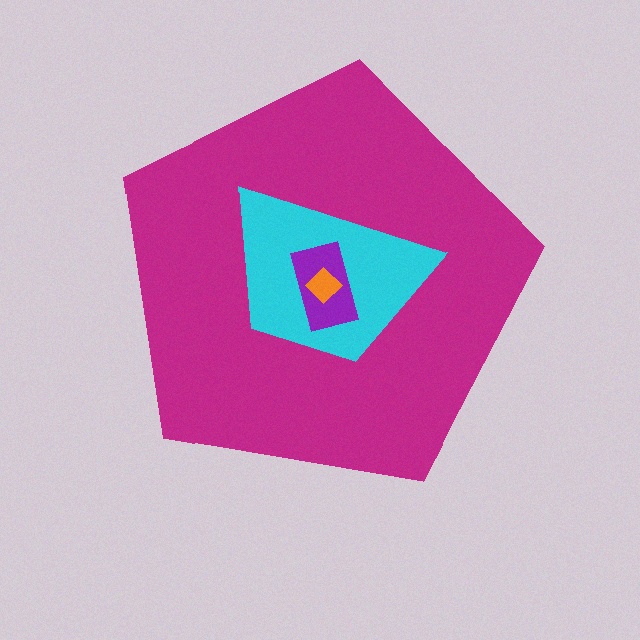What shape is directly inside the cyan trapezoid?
The purple rectangle.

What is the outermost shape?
The magenta pentagon.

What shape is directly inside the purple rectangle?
The orange diamond.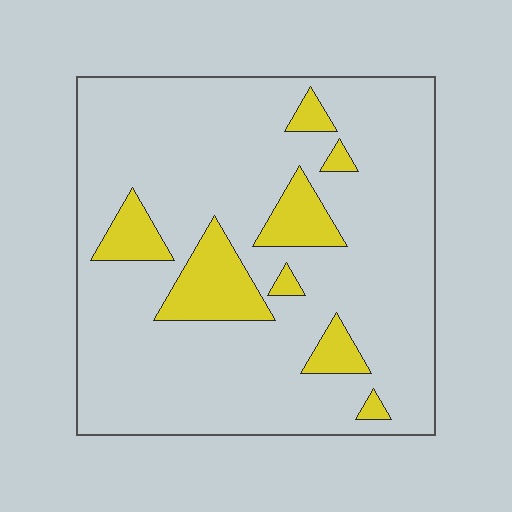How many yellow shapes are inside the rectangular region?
8.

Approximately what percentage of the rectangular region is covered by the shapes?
Approximately 15%.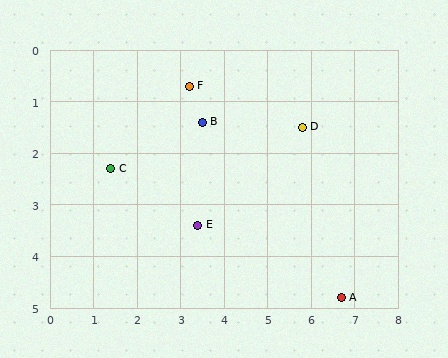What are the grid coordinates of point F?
Point F is at approximately (3.2, 0.7).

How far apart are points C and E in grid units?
Points C and E are about 2.3 grid units apart.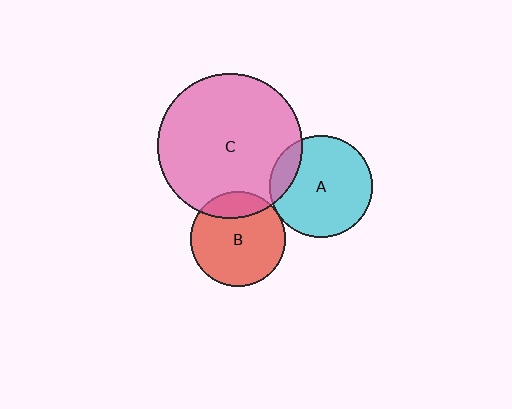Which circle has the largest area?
Circle C (pink).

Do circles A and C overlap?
Yes.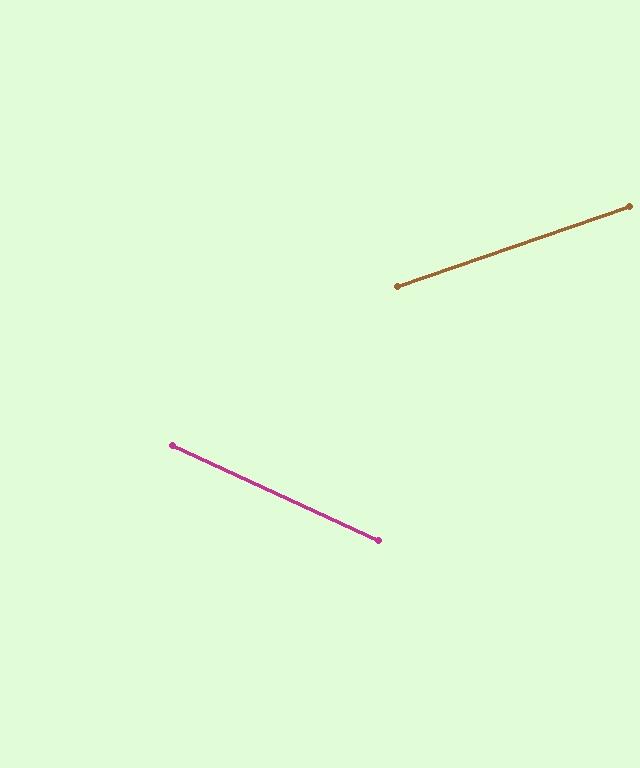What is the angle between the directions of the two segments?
Approximately 44 degrees.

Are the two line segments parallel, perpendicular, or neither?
Neither parallel nor perpendicular — they differ by about 44°.